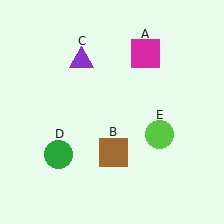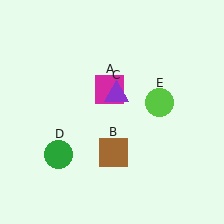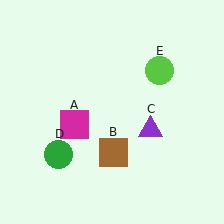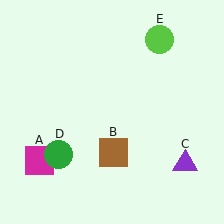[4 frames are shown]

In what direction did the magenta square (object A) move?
The magenta square (object A) moved down and to the left.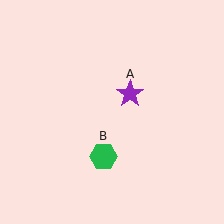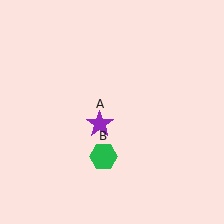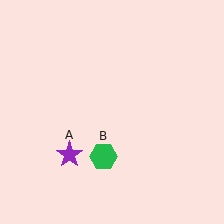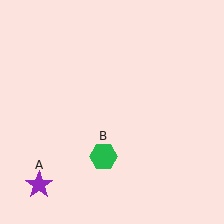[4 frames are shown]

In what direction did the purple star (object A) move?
The purple star (object A) moved down and to the left.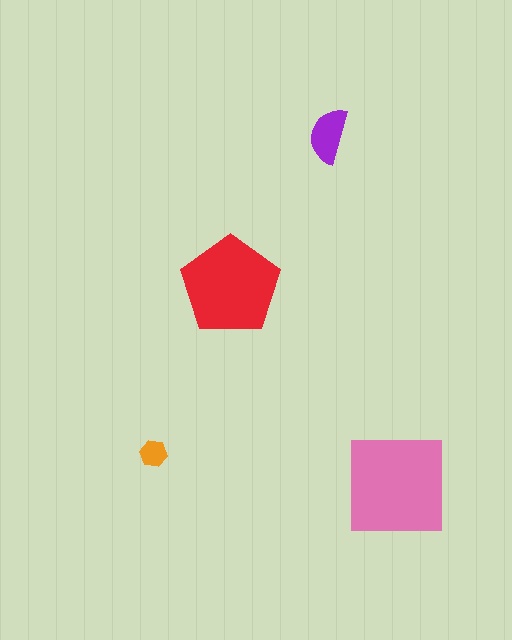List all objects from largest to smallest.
The pink square, the red pentagon, the purple semicircle, the orange hexagon.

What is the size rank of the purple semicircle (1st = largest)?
3rd.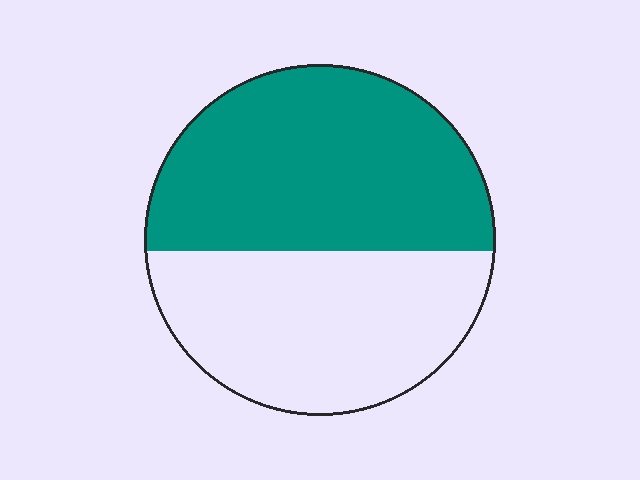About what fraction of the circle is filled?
About one half (1/2).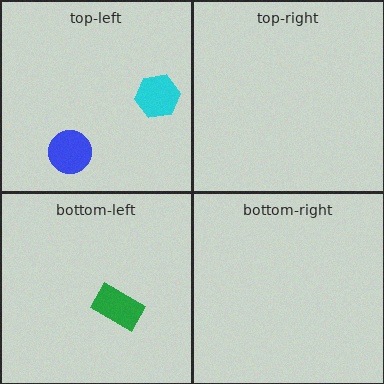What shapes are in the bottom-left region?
The green rectangle.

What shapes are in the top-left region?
The cyan hexagon, the blue circle.